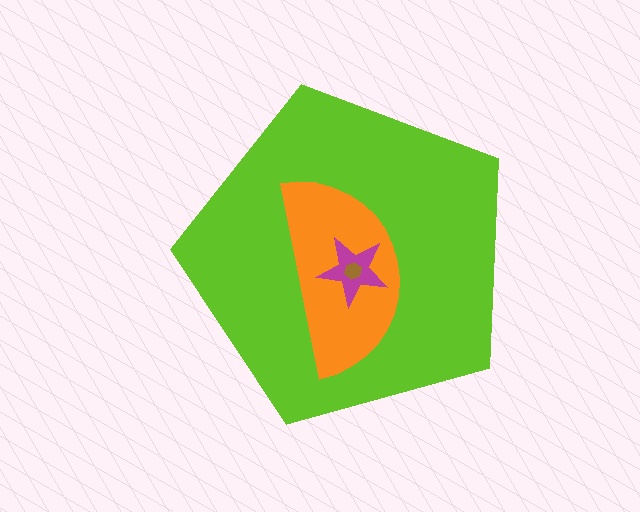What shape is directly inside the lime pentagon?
The orange semicircle.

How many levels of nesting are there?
4.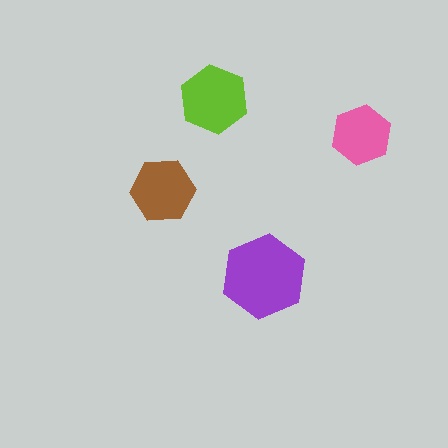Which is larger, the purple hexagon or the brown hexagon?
The purple one.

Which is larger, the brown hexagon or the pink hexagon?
The brown one.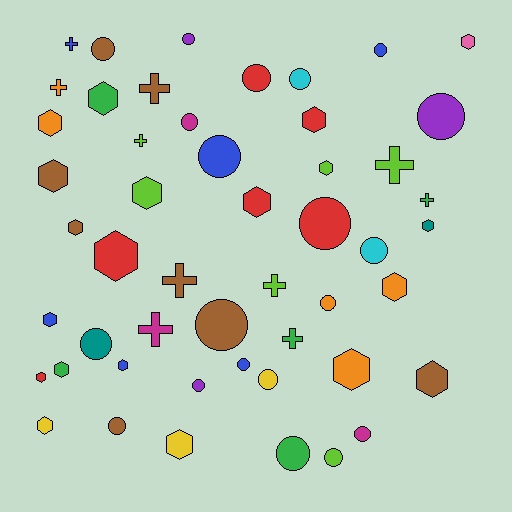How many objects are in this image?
There are 50 objects.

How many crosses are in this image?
There are 10 crosses.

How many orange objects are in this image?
There are 5 orange objects.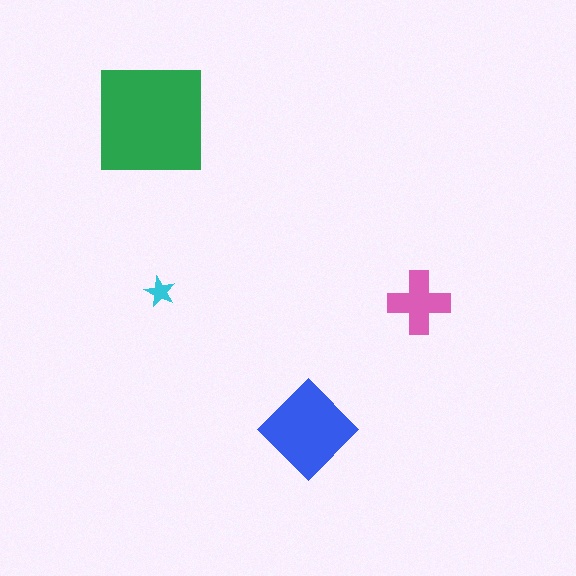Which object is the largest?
The green square.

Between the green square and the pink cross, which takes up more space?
The green square.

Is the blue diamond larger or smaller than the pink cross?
Larger.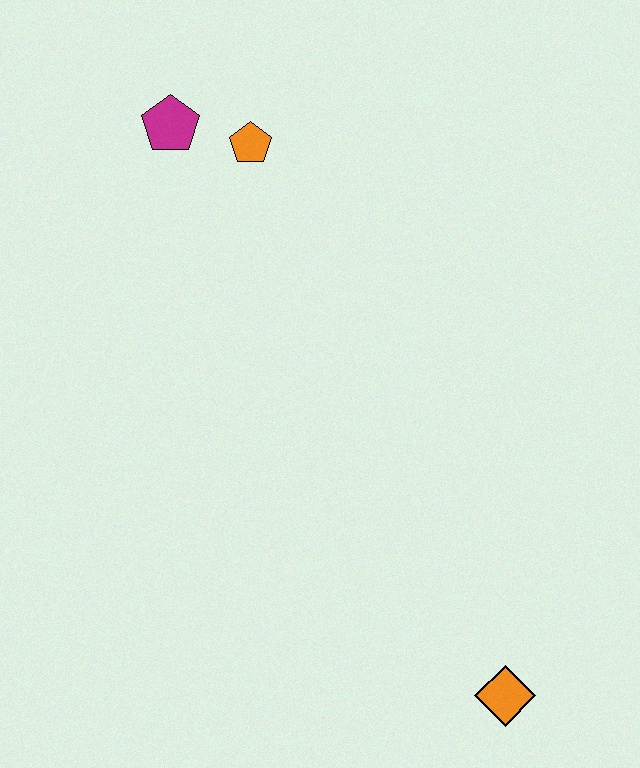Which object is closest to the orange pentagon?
The magenta pentagon is closest to the orange pentagon.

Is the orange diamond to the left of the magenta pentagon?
No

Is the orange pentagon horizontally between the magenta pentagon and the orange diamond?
Yes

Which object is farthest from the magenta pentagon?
The orange diamond is farthest from the magenta pentagon.